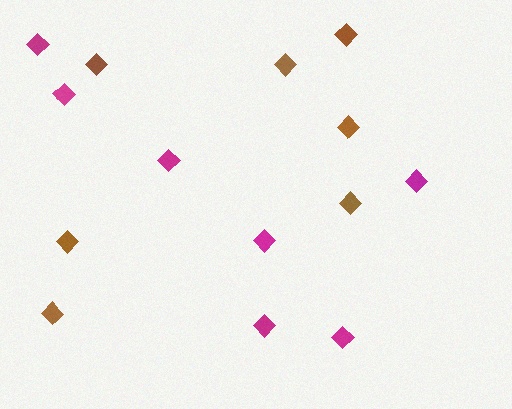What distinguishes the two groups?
There are 2 groups: one group of brown diamonds (7) and one group of magenta diamonds (7).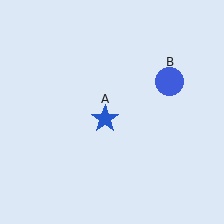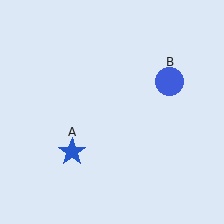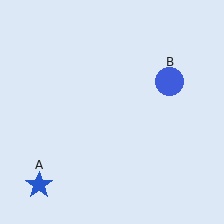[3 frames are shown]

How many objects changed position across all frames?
1 object changed position: blue star (object A).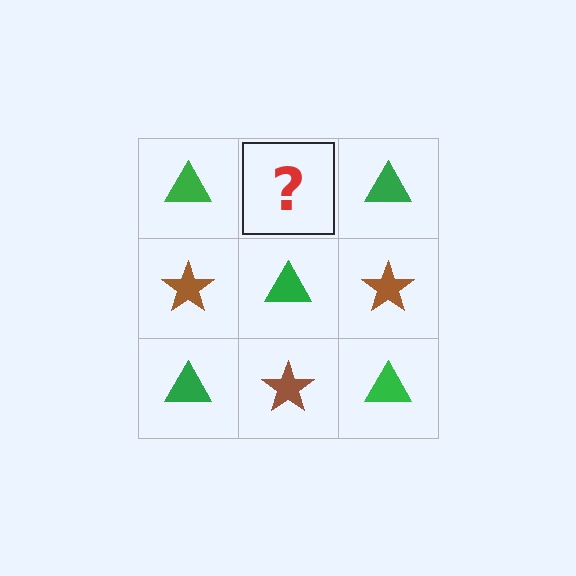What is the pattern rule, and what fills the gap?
The rule is that it alternates green triangle and brown star in a checkerboard pattern. The gap should be filled with a brown star.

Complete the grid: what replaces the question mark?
The question mark should be replaced with a brown star.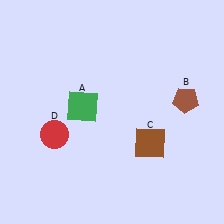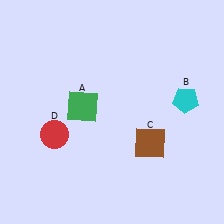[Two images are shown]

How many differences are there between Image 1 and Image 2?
There is 1 difference between the two images.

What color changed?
The pentagon (B) changed from brown in Image 1 to cyan in Image 2.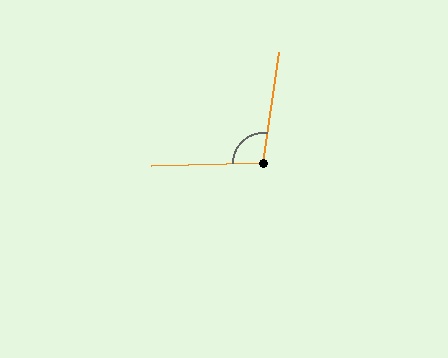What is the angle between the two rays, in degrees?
Approximately 100 degrees.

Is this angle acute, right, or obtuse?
It is obtuse.